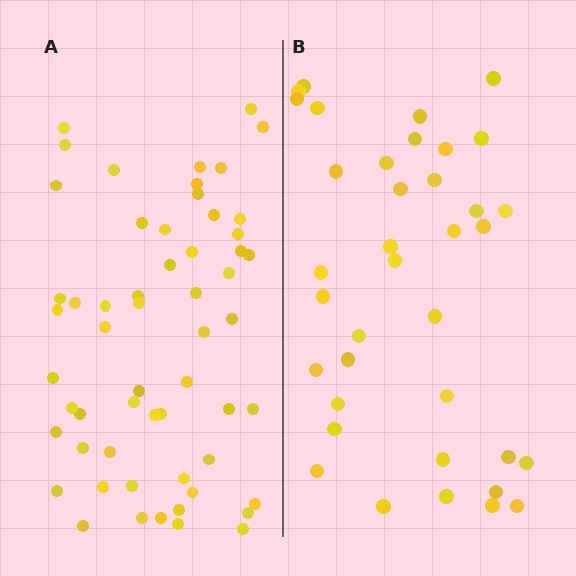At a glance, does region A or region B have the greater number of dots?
Region A (the left region) has more dots.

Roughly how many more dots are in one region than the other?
Region A has approximately 20 more dots than region B.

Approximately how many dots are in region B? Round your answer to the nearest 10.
About 40 dots. (The exact count is 37, which rounds to 40.)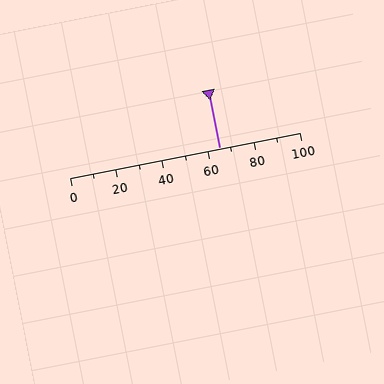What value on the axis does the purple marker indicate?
The marker indicates approximately 65.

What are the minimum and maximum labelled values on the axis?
The axis runs from 0 to 100.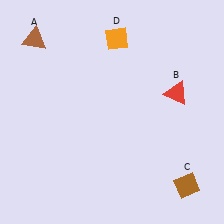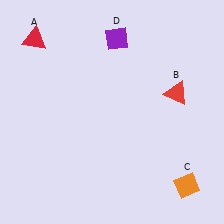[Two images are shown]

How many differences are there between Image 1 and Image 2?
There are 3 differences between the two images.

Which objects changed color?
A changed from brown to red. C changed from brown to orange. D changed from orange to purple.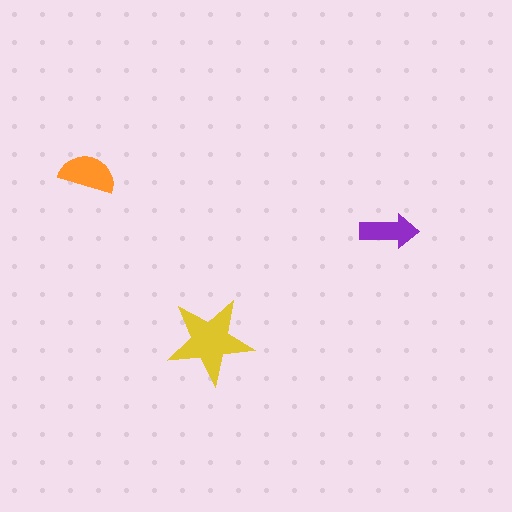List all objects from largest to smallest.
The yellow star, the orange semicircle, the purple arrow.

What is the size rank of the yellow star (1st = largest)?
1st.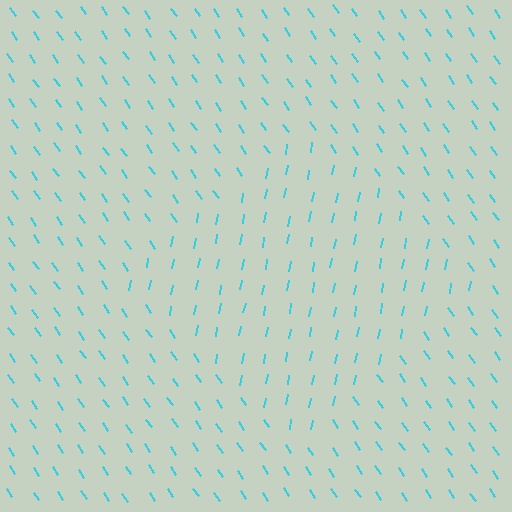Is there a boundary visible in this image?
Yes, there is a texture boundary formed by a change in line orientation.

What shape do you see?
I see a diamond.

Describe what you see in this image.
The image is filled with small cyan line segments. A diamond region in the image has lines oriented differently from the surrounding lines, creating a visible texture boundary.